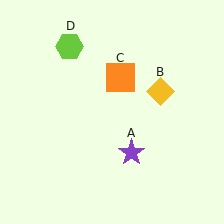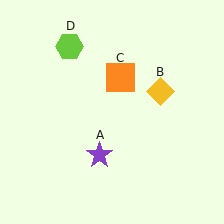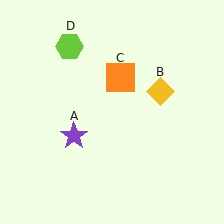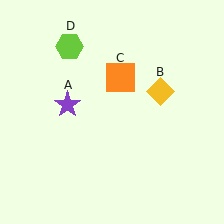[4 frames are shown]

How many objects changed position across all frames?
1 object changed position: purple star (object A).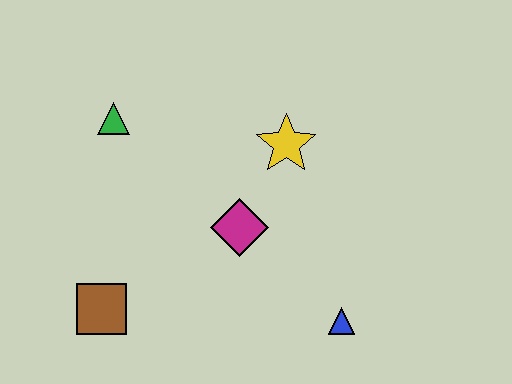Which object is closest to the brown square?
The magenta diamond is closest to the brown square.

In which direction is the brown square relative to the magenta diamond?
The brown square is to the left of the magenta diamond.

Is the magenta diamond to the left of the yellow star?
Yes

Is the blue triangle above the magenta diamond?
No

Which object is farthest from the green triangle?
The blue triangle is farthest from the green triangle.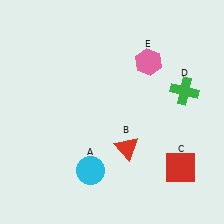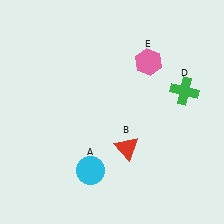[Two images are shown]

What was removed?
The red square (C) was removed in Image 2.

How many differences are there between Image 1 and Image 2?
There is 1 difference between the two images.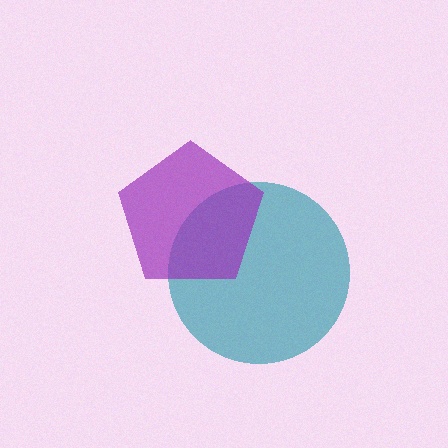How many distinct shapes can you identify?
There are 2 distinct shapes: a teal circle, a purple pentagon.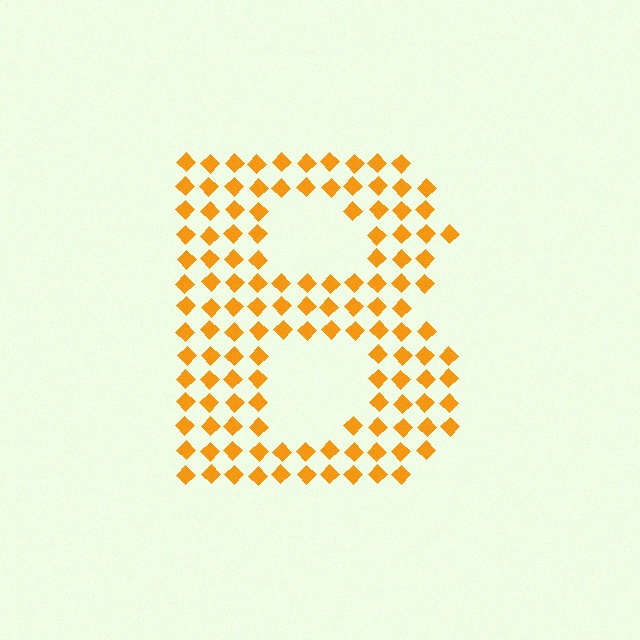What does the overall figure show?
The overall figure shows the letter B.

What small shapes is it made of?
It is made of small diamonds.